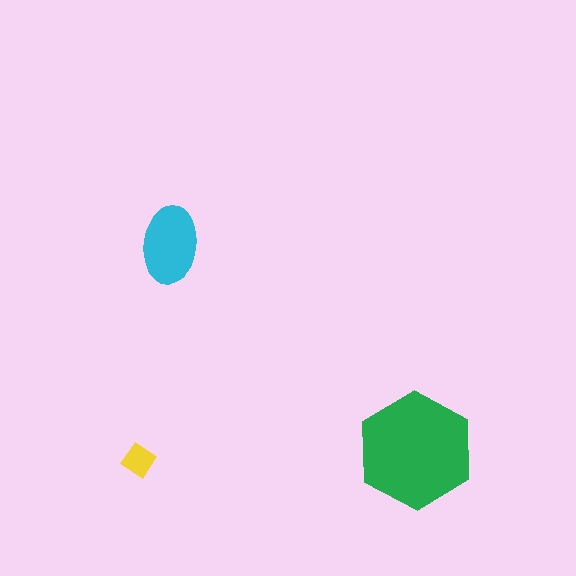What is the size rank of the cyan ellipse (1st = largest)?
2nd.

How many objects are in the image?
There are 3 objects in the image.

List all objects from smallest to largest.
The yellow diamond, the cyan ellipse, the green hexagon.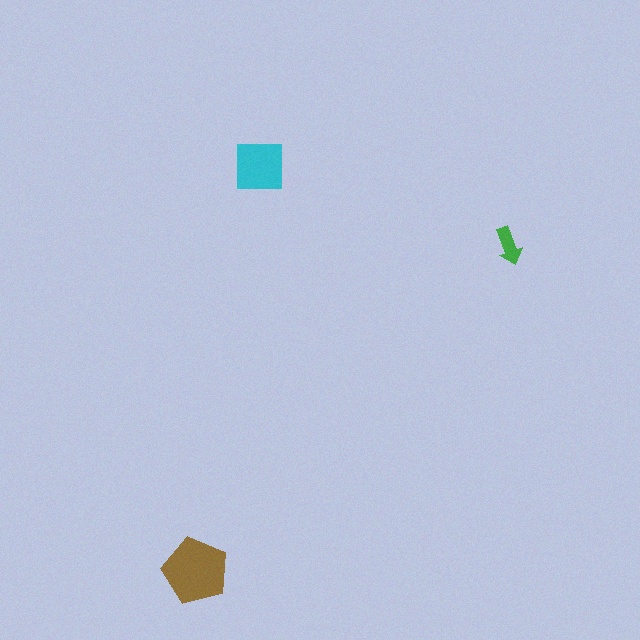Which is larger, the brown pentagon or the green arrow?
The brown pentagon.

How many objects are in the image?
There are 3 objects in the image.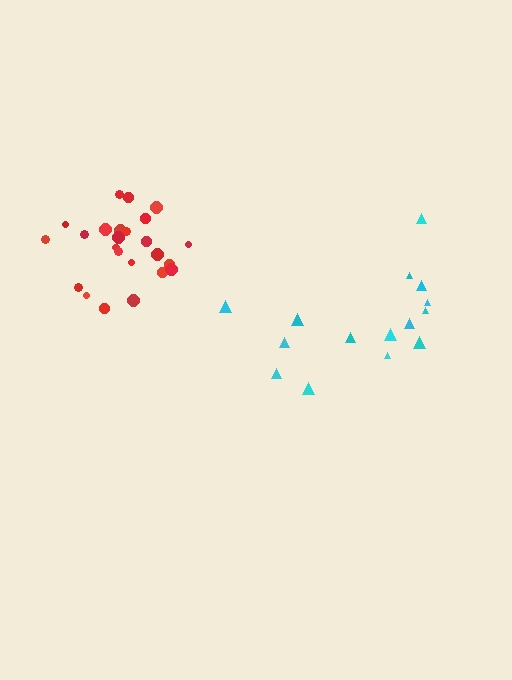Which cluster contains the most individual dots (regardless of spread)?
Red (25).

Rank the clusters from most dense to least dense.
red, cyan.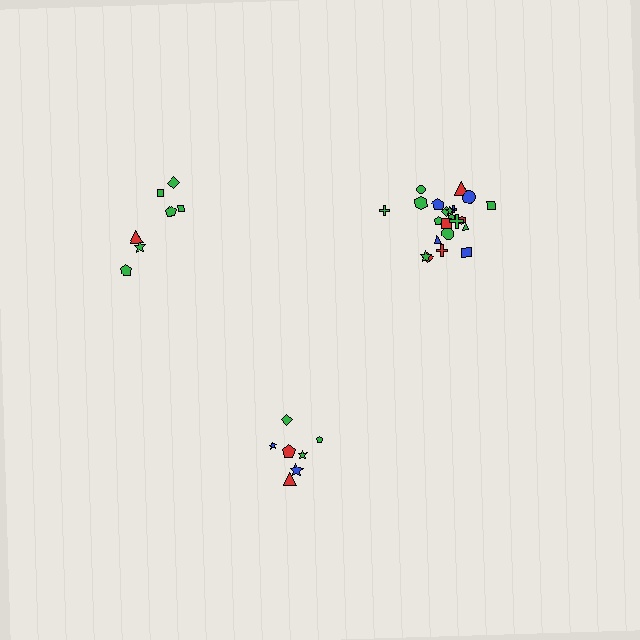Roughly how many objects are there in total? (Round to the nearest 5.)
Roughly 35 objects in total.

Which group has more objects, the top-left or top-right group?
The top-right group.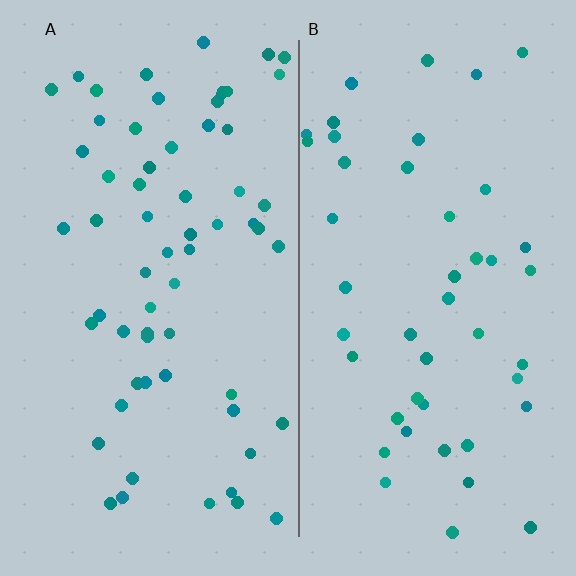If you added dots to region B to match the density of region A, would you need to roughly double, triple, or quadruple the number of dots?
Approximately double.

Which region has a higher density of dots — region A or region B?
A (the left).